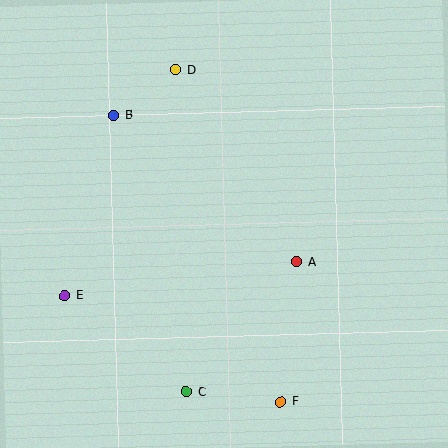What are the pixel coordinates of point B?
Point B is at (114, 115).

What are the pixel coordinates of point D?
Point D is at (176, 70).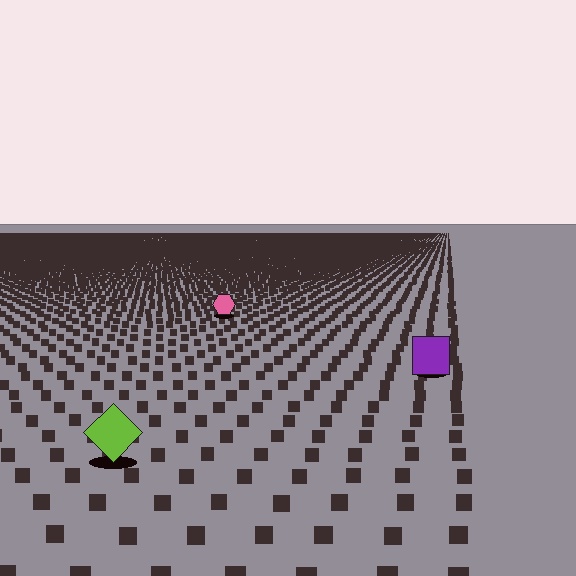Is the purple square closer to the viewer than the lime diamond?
No. The lime diamond is closer — you can tell from the texture gradient: the ground texture is coarser near it.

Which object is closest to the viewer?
The lime diamond is closest. The texture marks near it are larger and more spread out.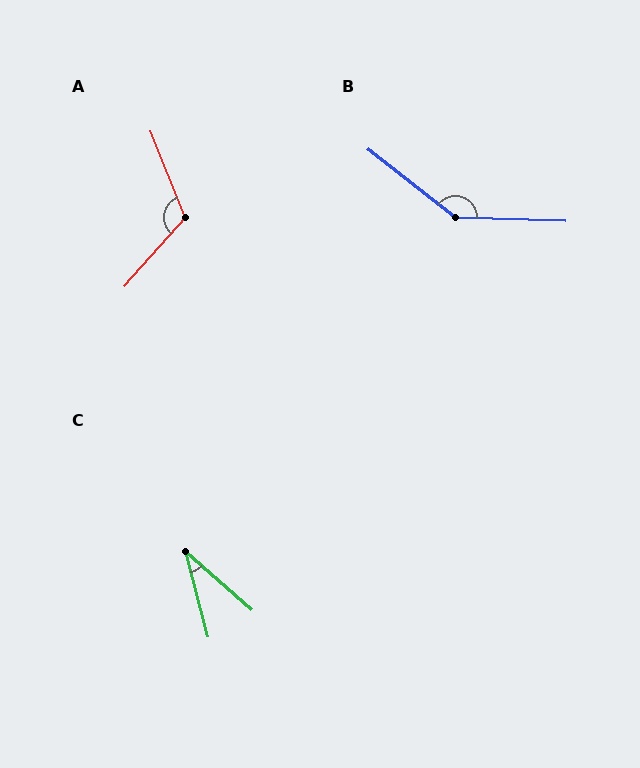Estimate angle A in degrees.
Approximately 117 degrees.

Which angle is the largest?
B, at approximately 144 degrees.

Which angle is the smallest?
C, at approximately 34 degrees.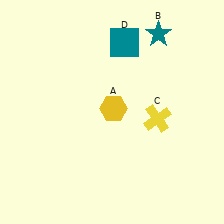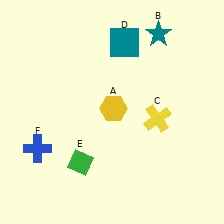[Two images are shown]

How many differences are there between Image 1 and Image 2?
There are 2 differences between the two images.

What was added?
A green diamond (E), a blue cross (F) were added in Image 2.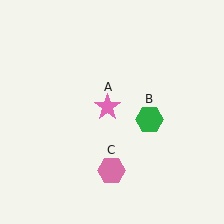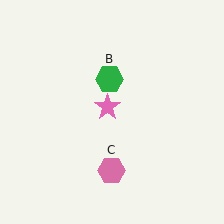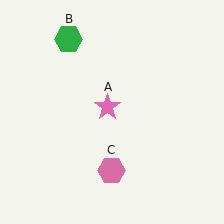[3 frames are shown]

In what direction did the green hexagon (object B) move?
The green hexagon (object B) moved up and to the left.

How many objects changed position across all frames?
1 object changed position: green hexagon (object B).